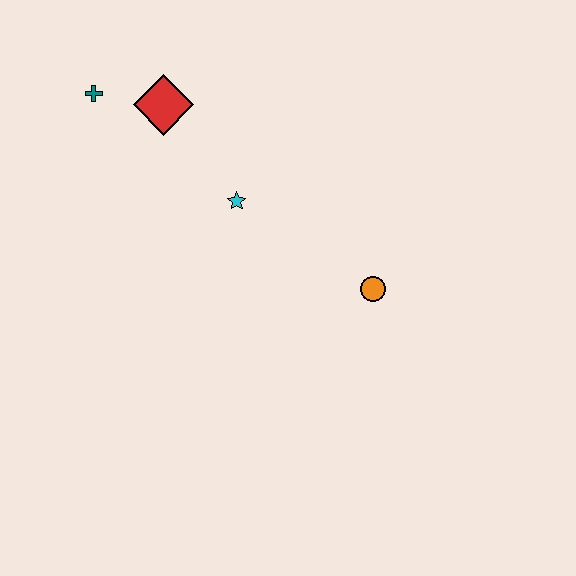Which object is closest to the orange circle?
The cyan star is closest to the orange circle.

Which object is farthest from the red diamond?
The orange circle is farthest from the red diamond.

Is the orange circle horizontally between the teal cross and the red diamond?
No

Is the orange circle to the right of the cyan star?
Yes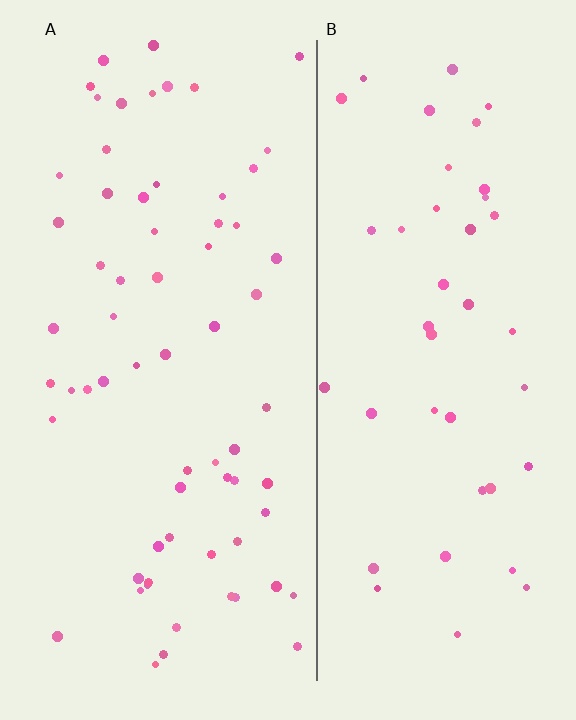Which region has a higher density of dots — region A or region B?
A (the left).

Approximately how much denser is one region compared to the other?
Approximately 1.5× — region A over region B.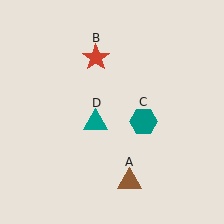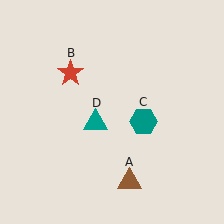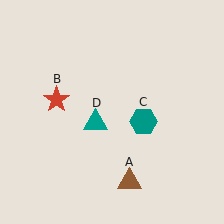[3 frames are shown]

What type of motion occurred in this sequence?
The red star (object B) rotated counterclockwise around the center of the scene.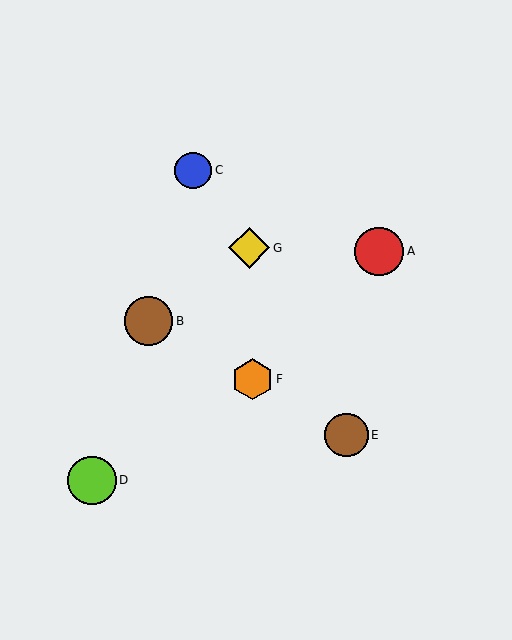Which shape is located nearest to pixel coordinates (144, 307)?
The brown circle (labeled B) at (149, 321) is nearest to that location.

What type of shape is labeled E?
Shape E is a brown circle.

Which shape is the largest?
The red circle (labeled A) is the largest.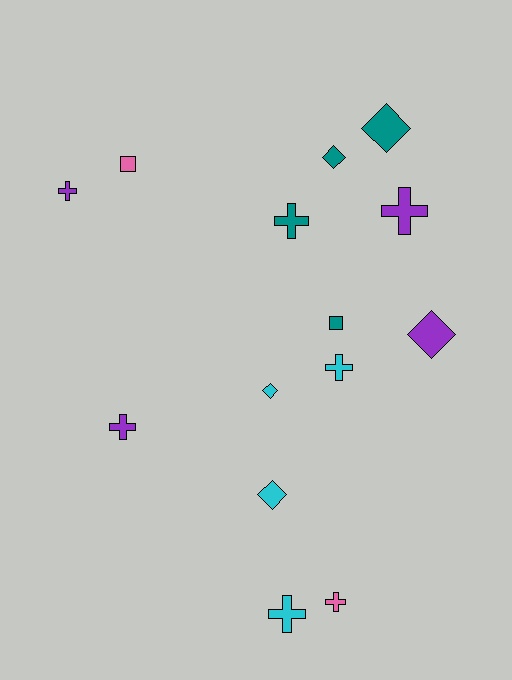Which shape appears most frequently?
Cross, with 7 objects.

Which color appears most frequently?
Teal, with 4 objects.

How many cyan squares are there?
There are no cyan squares.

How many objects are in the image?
There are 14 objects.